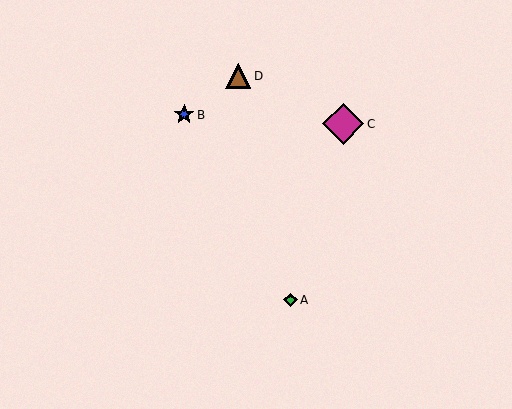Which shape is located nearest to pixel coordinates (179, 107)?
The blue star (labeled B) at (184, 115) is nearest to that location.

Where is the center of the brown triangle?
The center of the brown triangle is at (238, 76).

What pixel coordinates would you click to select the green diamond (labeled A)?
Click at (291, 300) to select the green diamond A.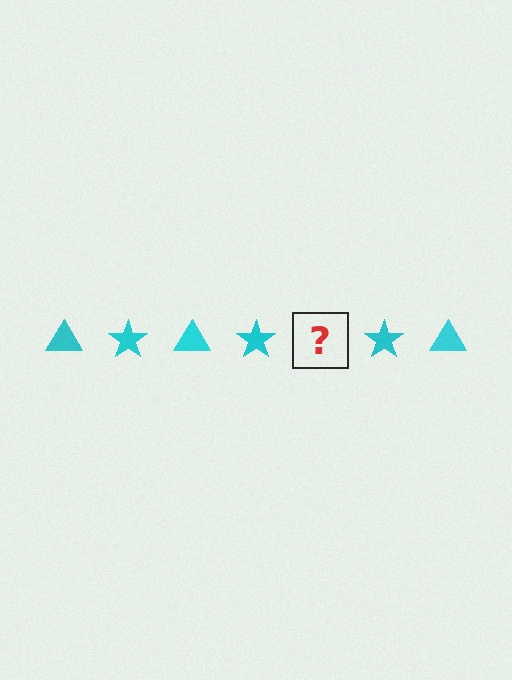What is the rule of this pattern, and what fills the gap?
The rule is that the pattern cycles through triangle, star shapes in cyan. The gap should be filled with a cyan triangle.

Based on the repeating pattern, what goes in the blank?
The blank should be a cyan triangle.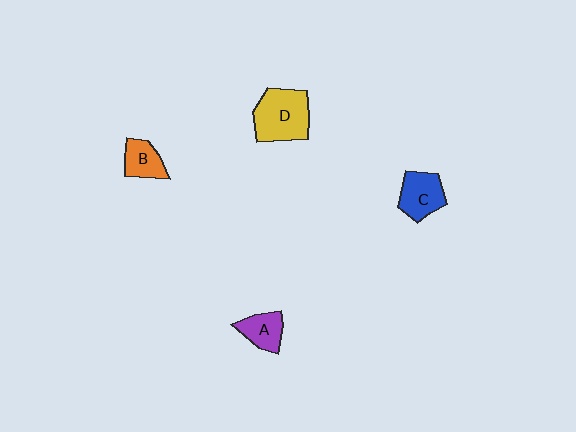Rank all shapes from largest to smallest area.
From largest to smallest: D (yellow), C (blue), A (purple), B (orange).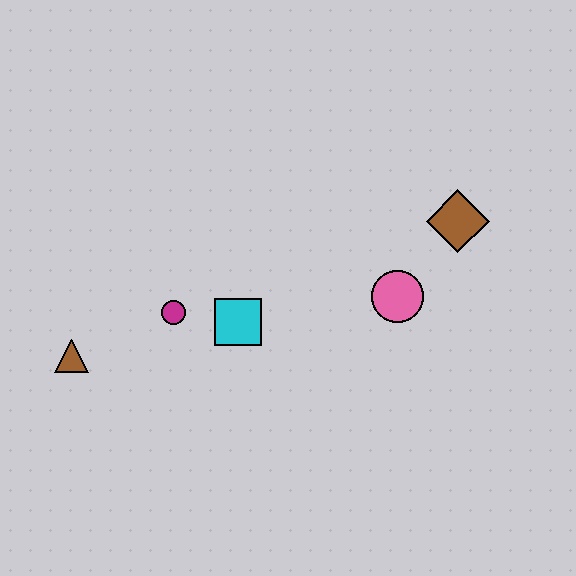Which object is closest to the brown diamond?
The pink circle is closest to the brown diamond.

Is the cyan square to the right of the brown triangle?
Yes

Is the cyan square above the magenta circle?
No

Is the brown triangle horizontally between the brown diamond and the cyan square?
No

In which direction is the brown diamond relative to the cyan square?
The brown diamond is to the right of the cyan square.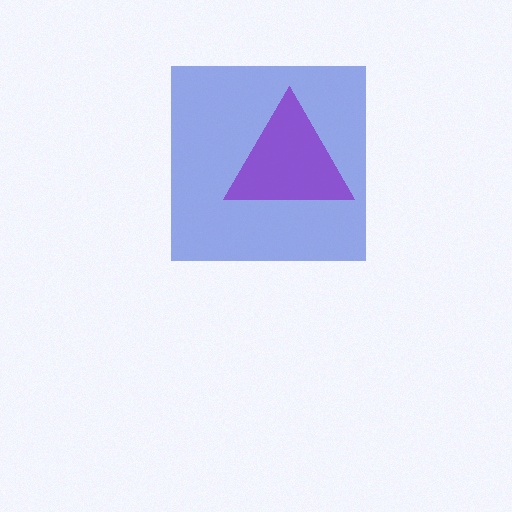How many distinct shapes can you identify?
There are 2 distinct shapes: a blue square, a purple triangle.